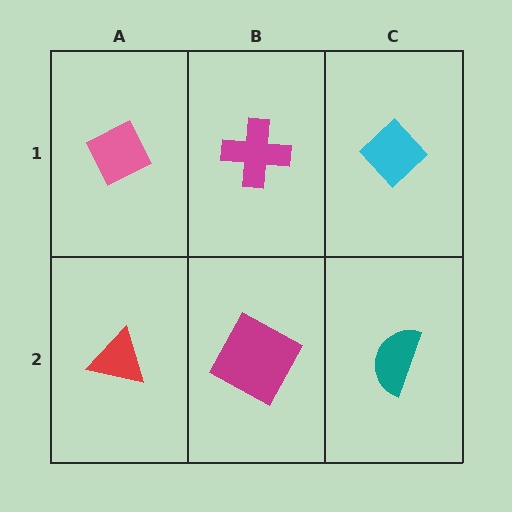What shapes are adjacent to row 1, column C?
A teal semicircle (row 2, column C), a magenta cross (row 1, column B).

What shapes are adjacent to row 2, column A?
A pink diamond (row 1, column A), a magenta square (row 2, column B).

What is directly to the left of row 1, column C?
A magenta cross.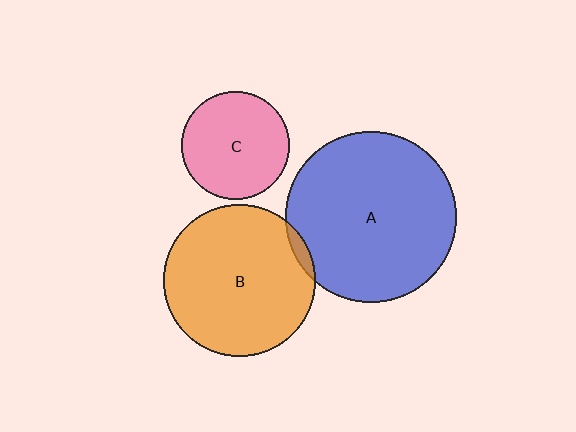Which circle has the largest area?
Circle A (blue).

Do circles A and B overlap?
Yes.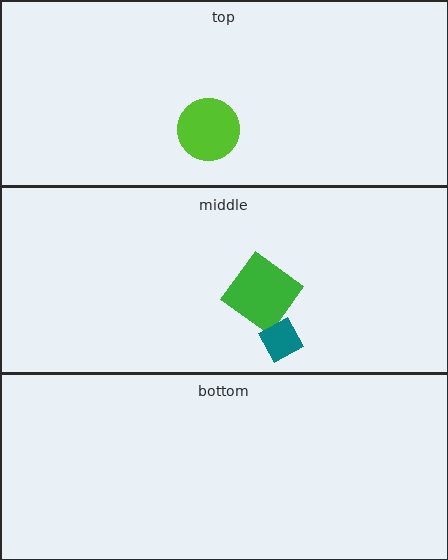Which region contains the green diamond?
The middle region.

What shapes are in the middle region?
The green diamond, the teal diamond.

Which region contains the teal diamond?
The middle region.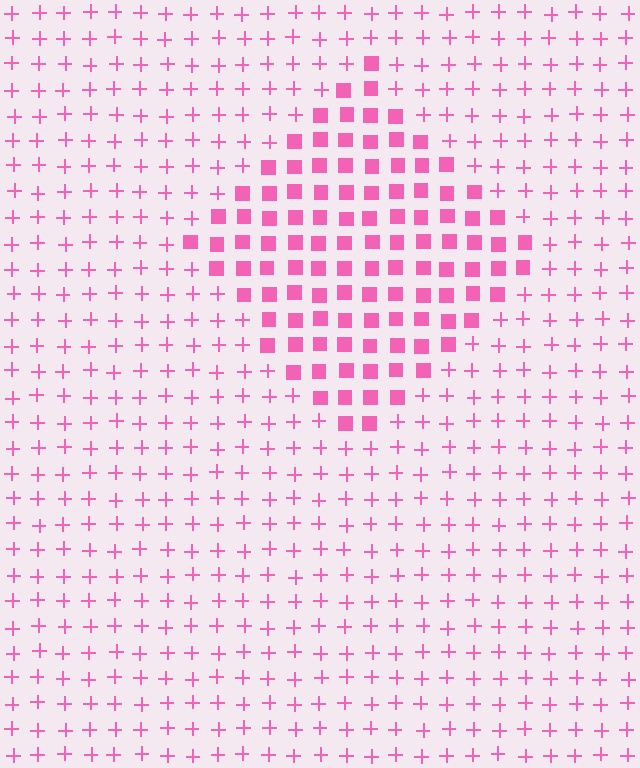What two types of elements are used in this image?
The image uses squares inside the diamond region and plus signs outside it.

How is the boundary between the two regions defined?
The boundary is defined by a change in element shape: squares inside vs. plus signs outside. All elements share the same color and spacing.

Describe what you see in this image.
The image is filled with small pink elements arranged in a uniform grid. A diamond-shaped region contains squares, while the surrounding area contains plus signs. The boundary is defined purely by the change in element shape.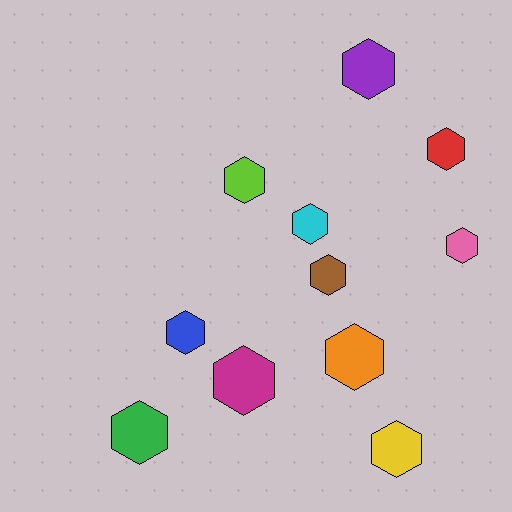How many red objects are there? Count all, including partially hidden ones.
There is 1 red object.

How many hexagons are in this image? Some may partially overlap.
There are 11 hexagons.